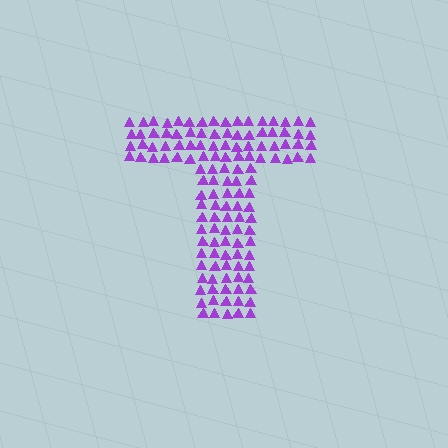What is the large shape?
The large shape is the letter T.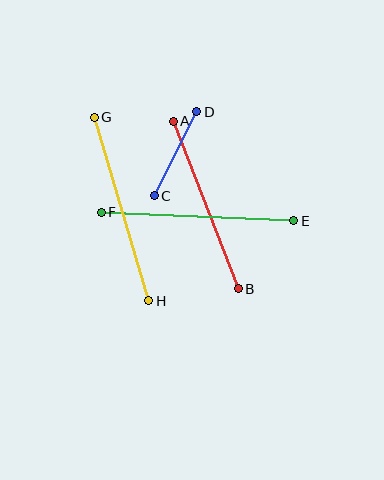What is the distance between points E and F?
The distance is approximately 193 pixels.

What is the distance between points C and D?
The distance is approximately 94 pixels.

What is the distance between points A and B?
The distance is approximately 180 pixels.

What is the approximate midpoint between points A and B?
The midpoint is at approximately (206, 205) pixels.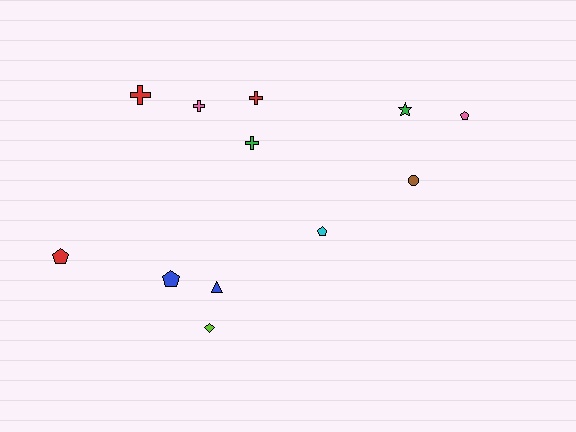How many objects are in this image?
There are 12 objects.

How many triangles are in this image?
There is 1 triangle.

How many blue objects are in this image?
There are 2 blue objects.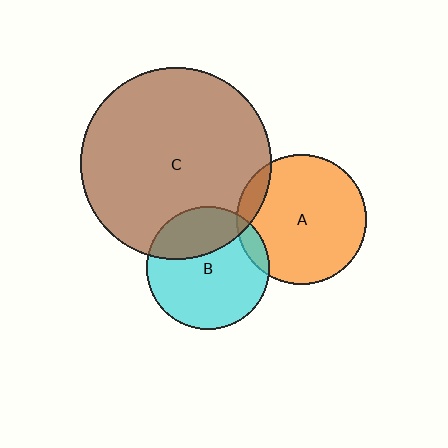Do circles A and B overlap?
Yes.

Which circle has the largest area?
Circle C (brown).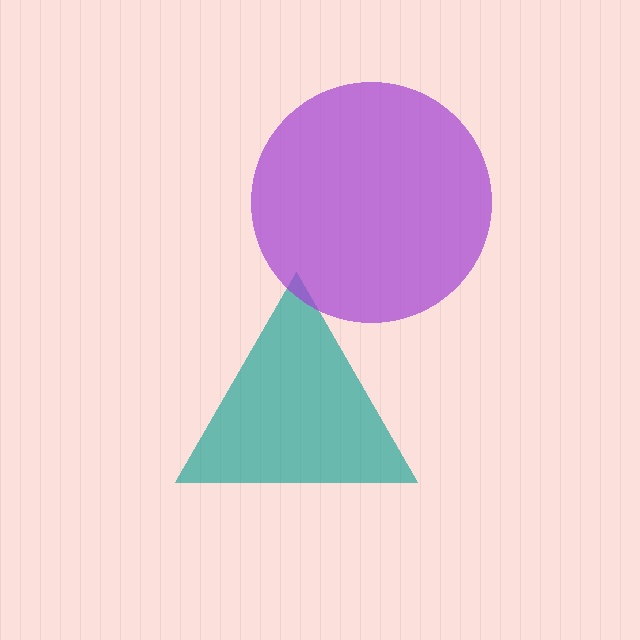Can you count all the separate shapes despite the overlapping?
Yes, there are 2 separate shapes.